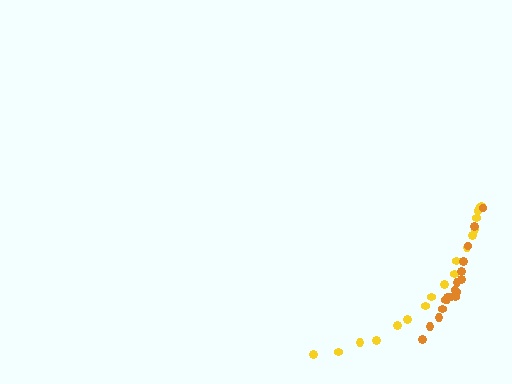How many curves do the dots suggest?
There are 2 distinct paths.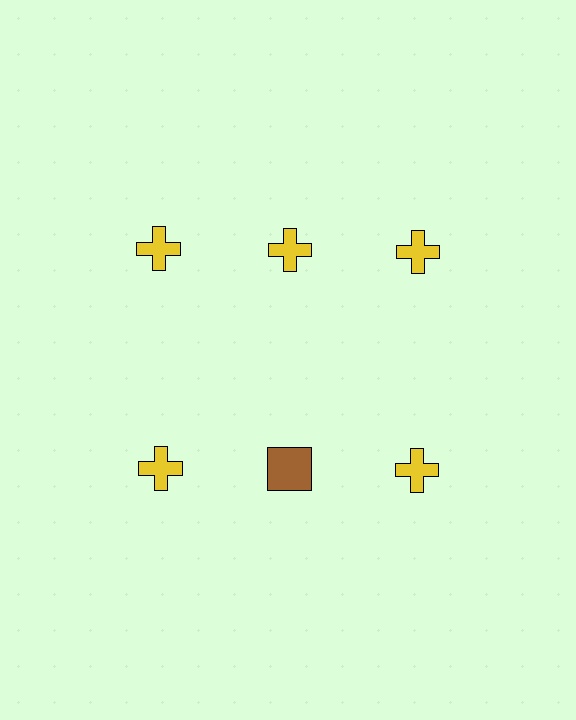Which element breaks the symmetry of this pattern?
The brown square in the second row, second from left column breaks the symmetry. All other shapes are yellow crosses.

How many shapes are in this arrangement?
There are 6 shapes arranged in a grid pattern.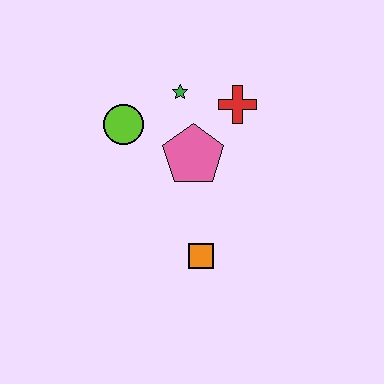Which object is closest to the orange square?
The pink pentagon is closest to the orange square.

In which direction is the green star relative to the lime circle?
The green star is to the right of the lime circle.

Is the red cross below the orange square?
No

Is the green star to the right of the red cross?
No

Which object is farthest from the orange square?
The green star is farthest from the orange square.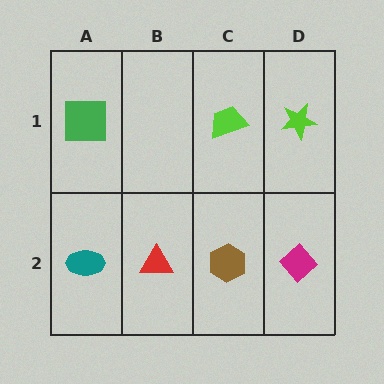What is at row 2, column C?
A brown hexagon.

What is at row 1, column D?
A lime star.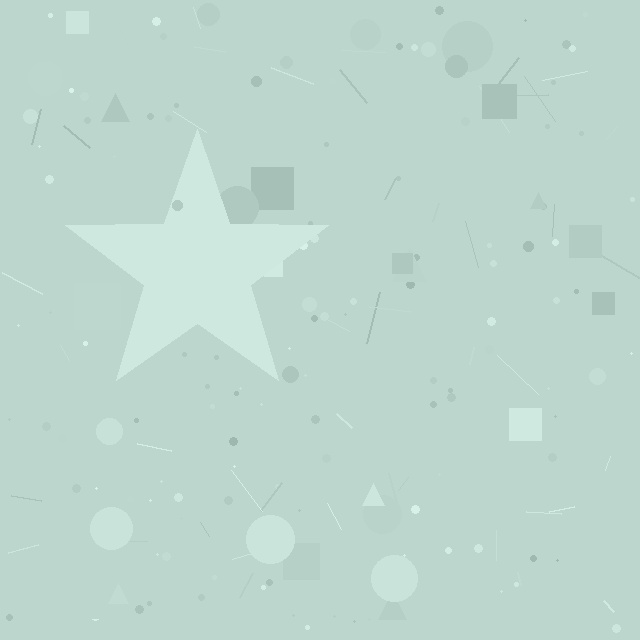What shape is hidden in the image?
A star is hidden in the image.